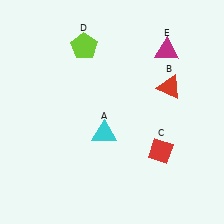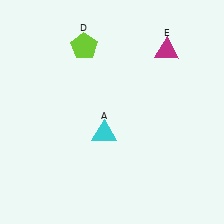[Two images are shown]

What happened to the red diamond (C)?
The red diamond (C) was removed in Image 2. It was in the bottom-right area of Image 1.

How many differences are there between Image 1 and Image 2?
There are 2 differences between the two images.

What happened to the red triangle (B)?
The red triangle (B) was removed in Image 2. It was in the top-right area of Image 1.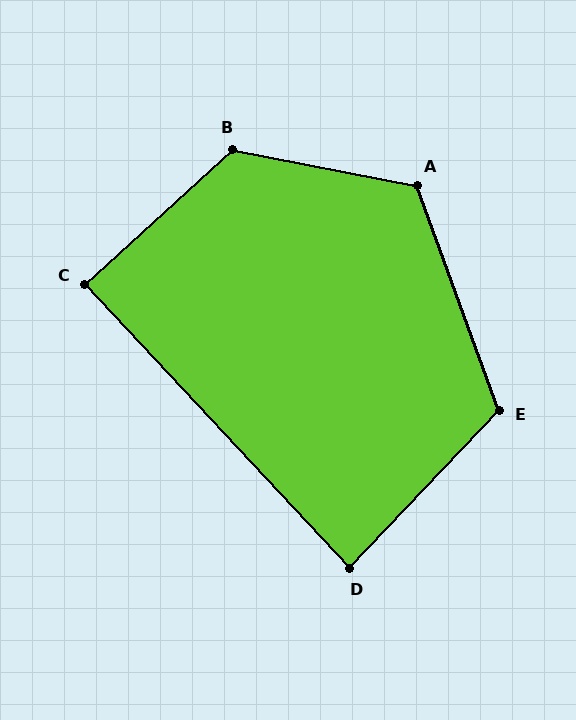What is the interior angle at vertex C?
Approximately 89 degrees (approximately right).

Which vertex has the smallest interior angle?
D, at approximately 86 degrees.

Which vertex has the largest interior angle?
B, at approximately 127 degrees.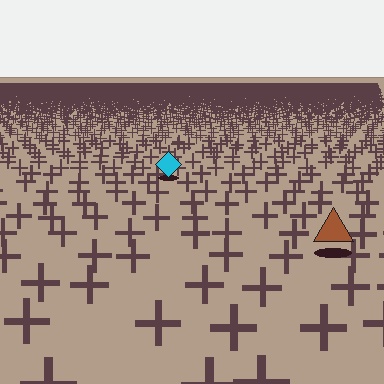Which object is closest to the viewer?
The brown triangle is closest. The texture marks near it are larger and more spread out.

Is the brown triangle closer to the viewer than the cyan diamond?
Yes. The brown triangle is closer — you can tell from the texture gradient: the ground texture is coarser near it.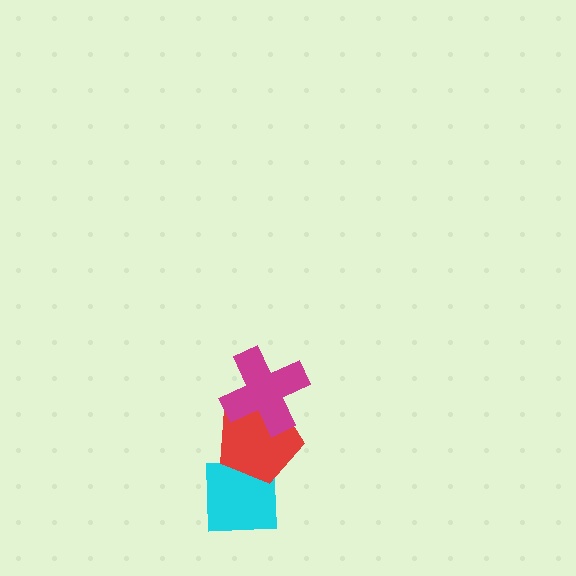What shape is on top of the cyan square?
The red pentagon is on top of the cyan square.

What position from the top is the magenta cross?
The magenta cross is 1st from the top.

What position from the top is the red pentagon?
The red pentagon is 2nd from the top.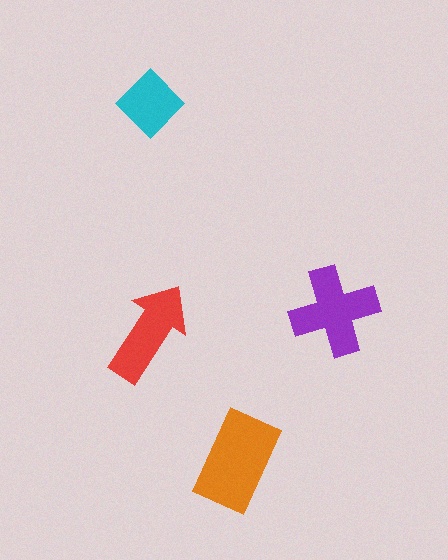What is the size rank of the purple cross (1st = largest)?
2nd.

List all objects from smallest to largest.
The cyan diamond, the red arrow, the purple cross, the orange rectangle.